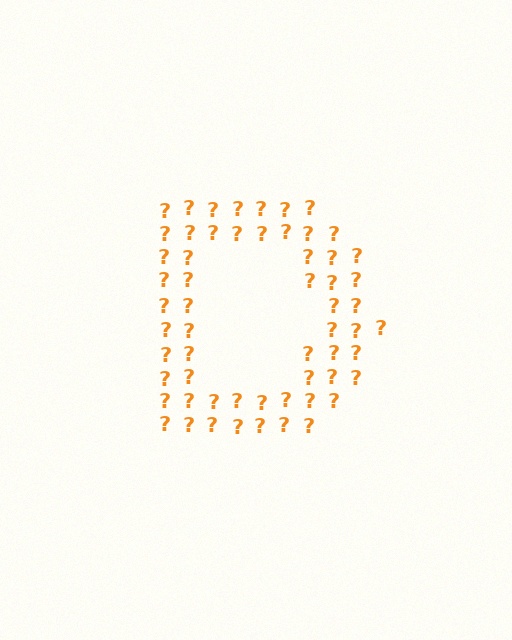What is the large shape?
The large shape is the letter D.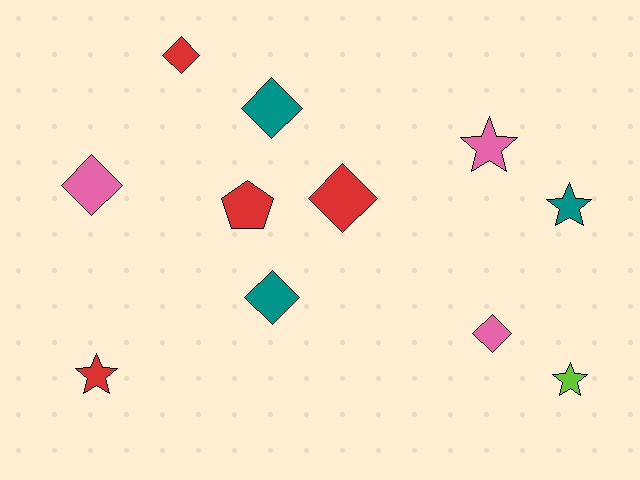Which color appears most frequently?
Red, with 4 objects.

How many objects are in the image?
There are 11 objects.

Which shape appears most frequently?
Diamond, with 6 objects.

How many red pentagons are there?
There is 1 red pentagon.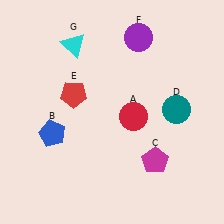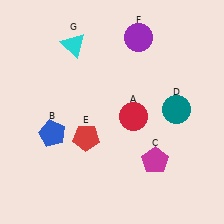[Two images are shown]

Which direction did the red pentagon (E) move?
The red pentagon (E) moved down.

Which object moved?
The red pentagon (E) moved down.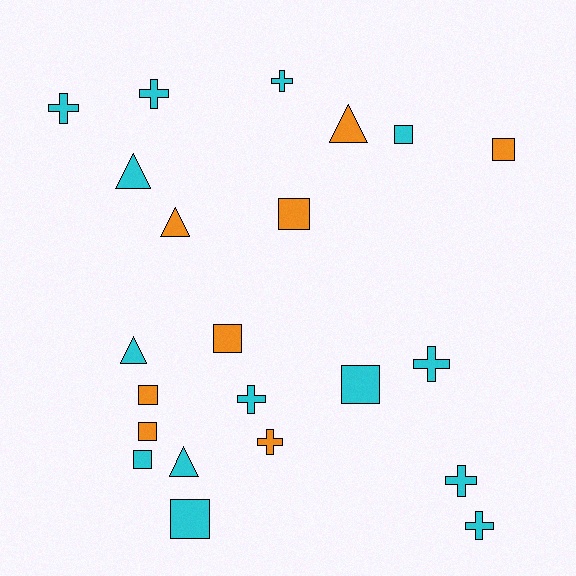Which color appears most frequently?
Cyan, with 14 objects.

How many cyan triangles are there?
There are 3 cyan triangles.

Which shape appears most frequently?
Square, with 9 objects.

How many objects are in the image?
There are 22 objects.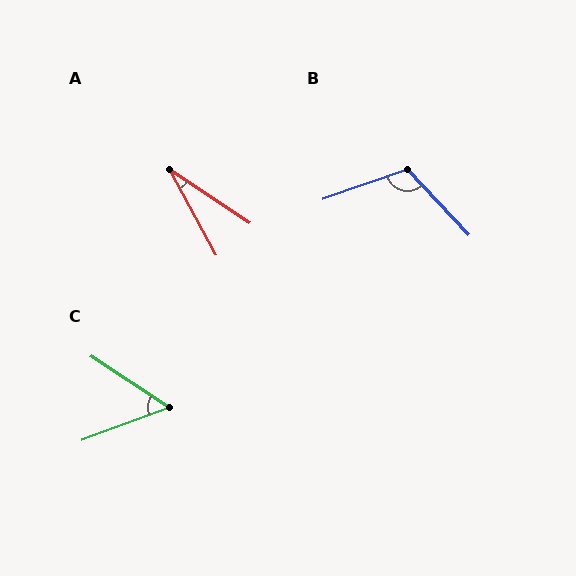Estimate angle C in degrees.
Approximately 54 degrees.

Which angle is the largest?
B, at approximately 114 degrees.